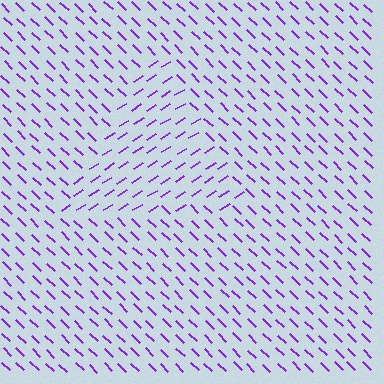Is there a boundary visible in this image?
Yes, there is a texture boundary formed by a change in line orientation.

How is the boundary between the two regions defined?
The boundary is defined purely by a change in line orientation (approximately 77 degrees difference). All lines are the same color and thickness.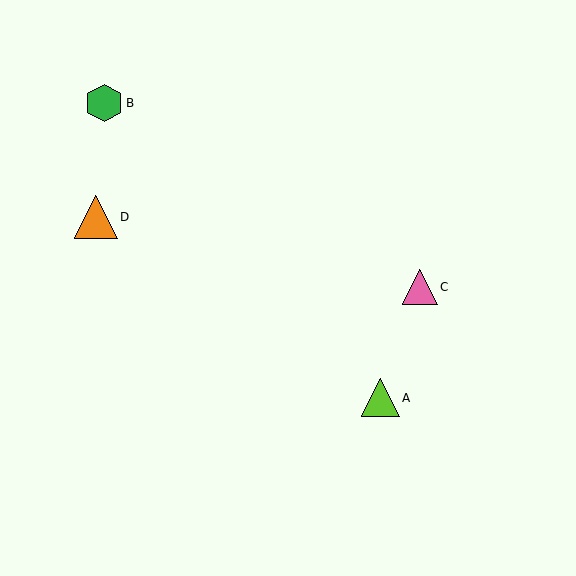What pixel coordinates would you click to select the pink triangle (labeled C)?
Click at (420, 287) to select the pink triangle C.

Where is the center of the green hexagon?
The center of the green hexagon is at (104, 103).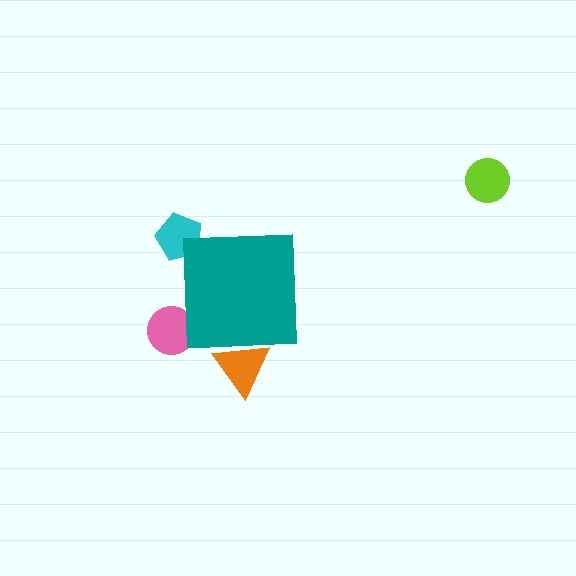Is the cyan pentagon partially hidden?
Yes, the cyan pentagon is partially hidden behind the teal square.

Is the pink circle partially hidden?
Yes, the pink circle is partially hidden behind the teal square.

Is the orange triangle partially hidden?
Yes, the orange triangle is partially hidden behind the teal square.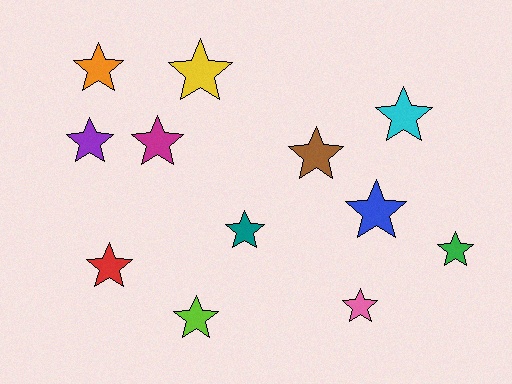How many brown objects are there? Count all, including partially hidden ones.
There is 1 brown object.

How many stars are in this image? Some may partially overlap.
There are 12 stars.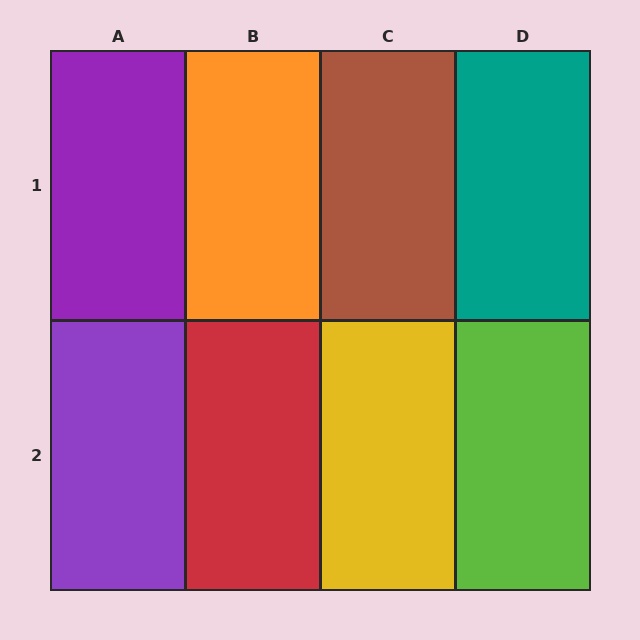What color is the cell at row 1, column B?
Orange.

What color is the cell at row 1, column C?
Brown.